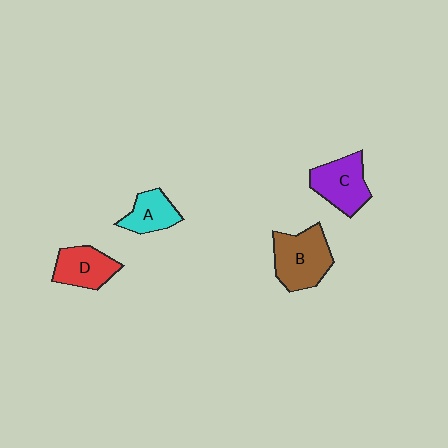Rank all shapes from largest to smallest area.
From largest to smallest: B (brown), C (purple), D (red), A (cyan).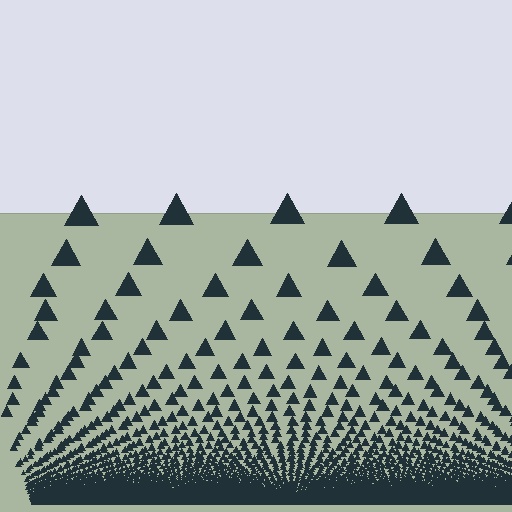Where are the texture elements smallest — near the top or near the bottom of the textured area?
Near the bottom.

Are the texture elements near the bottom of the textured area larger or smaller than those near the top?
Smaller. The gradient is inverted — elements near the bottom are smaller and denser.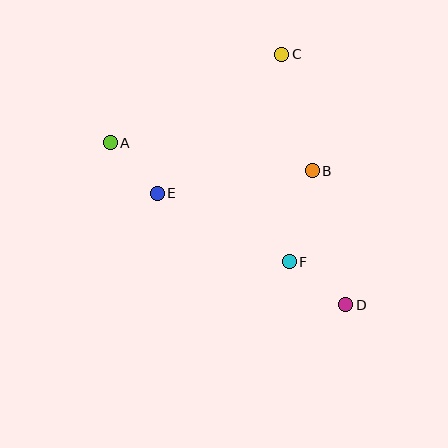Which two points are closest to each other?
Points A and E are closest to each other.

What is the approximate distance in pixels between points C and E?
The distance between C and E is approximately 187 pixels.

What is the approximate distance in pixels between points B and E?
The distance between B and E is approximately 156 pixels.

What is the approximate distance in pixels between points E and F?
The distance between E and F is approximately 148 pixels.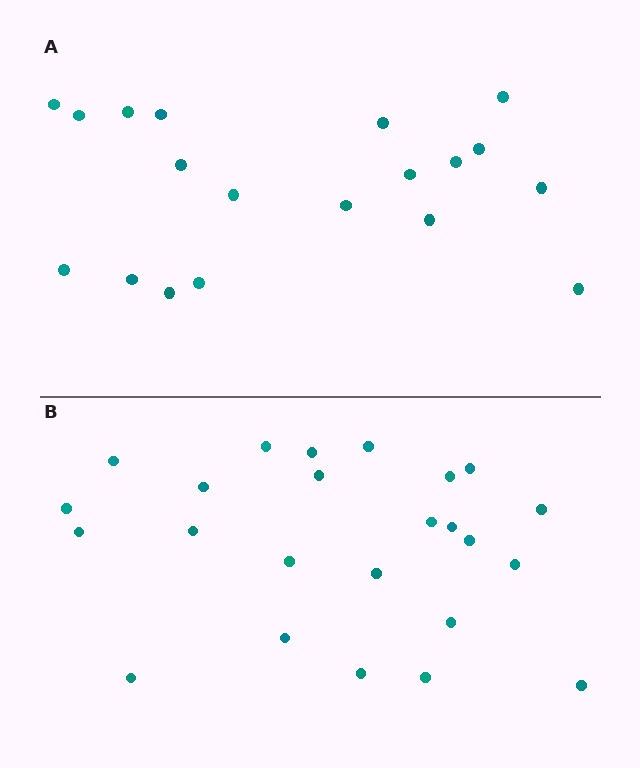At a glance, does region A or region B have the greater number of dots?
Region B (the bottom region) has more dots.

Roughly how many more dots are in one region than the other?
Region B has about 5 more dots than region A.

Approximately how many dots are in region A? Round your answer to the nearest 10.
About 20 dots. (The exact count is 19, which rounds to 20.)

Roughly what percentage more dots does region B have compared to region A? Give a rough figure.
About 25% more.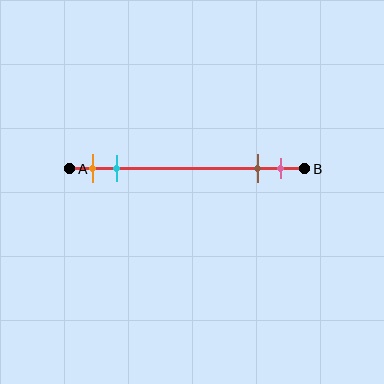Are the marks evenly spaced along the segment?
No, the marks are not evenly spaced.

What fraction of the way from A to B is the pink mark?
The pink mark is approximately 90% (0.9) of the way from A to B.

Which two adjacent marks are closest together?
The brown and pink marks are the closest adjacent pair.